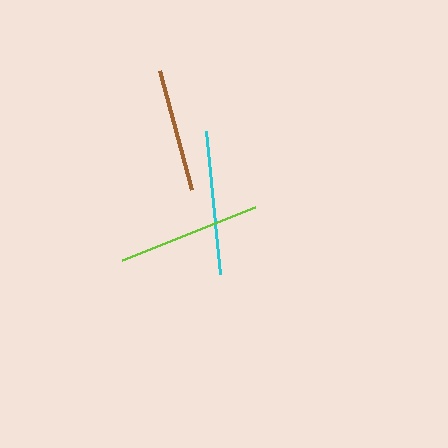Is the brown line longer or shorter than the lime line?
The lime line is longer than the brown line.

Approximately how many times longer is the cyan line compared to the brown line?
The cyan line is approximately 1.2 times the length of the brown line.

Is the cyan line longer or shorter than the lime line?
The lime line is longer than the cyan line.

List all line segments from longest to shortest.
From longest to shortest: lime, cyan, brown.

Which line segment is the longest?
The lime line is the longest at approximately 143 pixels.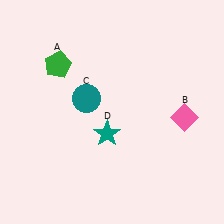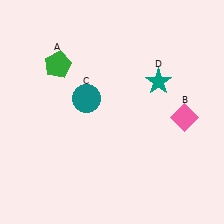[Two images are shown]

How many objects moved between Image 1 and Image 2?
1 object moved between the two images.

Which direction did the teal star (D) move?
The teal star (D) moved up.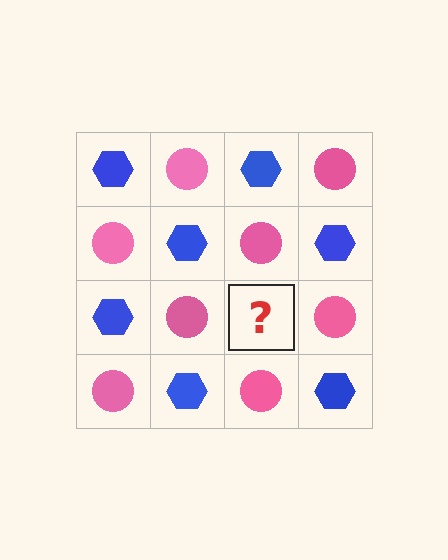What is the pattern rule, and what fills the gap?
The rule is that it alternates blue hexagon and pink circle in a checkerboard pattern. The gap should be filled with a blue hexagon.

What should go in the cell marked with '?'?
The missing cell should contain a blue hexagon.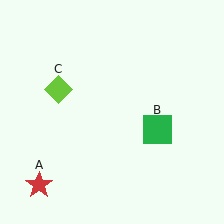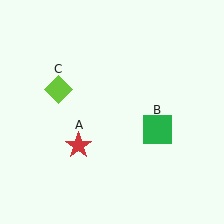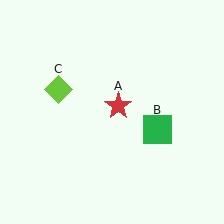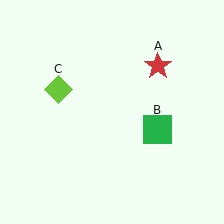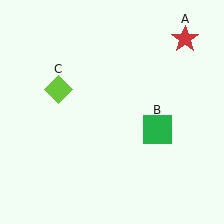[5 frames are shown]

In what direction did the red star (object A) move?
The red star (object A) moved up and to the right.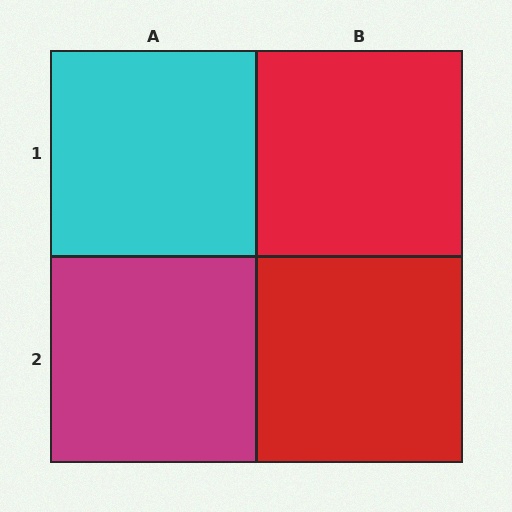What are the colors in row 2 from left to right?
Magenta, red.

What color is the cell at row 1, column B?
Red.